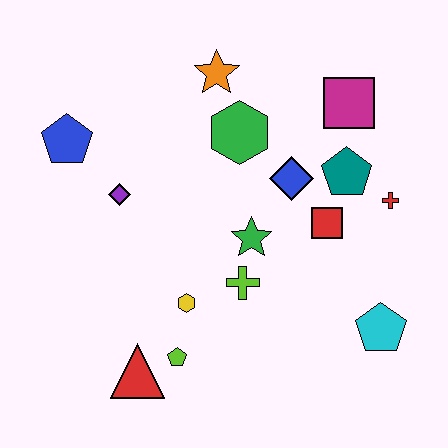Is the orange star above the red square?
Yes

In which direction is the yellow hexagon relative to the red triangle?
The yellow hexagon is above the red triangle.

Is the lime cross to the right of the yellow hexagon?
Yes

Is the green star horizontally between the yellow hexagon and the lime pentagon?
No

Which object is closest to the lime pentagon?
The red triangle is closest to the lime pentagon.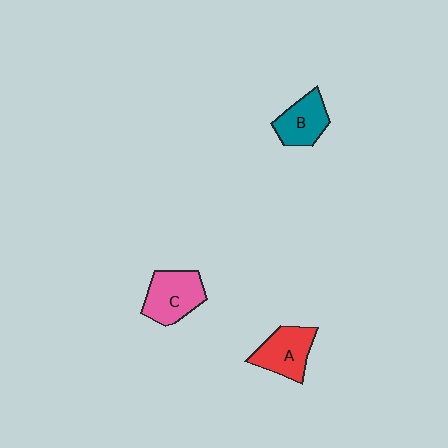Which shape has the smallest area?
Shape B (teal).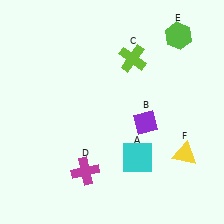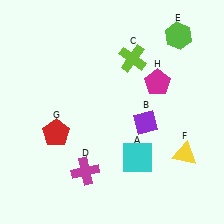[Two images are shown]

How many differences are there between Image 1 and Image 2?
There are 2 differences between the two images.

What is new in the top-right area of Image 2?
A magenta pentagon (H) was added in the top-right area of Image 2.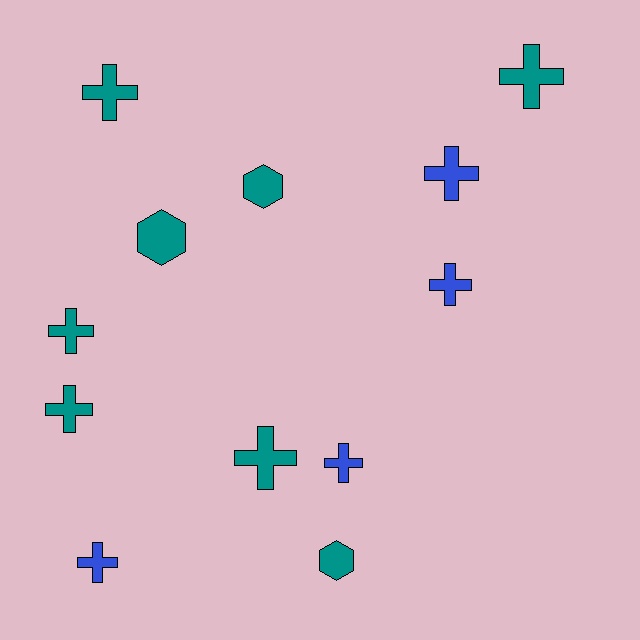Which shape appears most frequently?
Cross, with 9 objects.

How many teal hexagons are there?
There are 3 teal hexagons.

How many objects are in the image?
There are 12 objects.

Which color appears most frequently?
Teal, with 8 objects.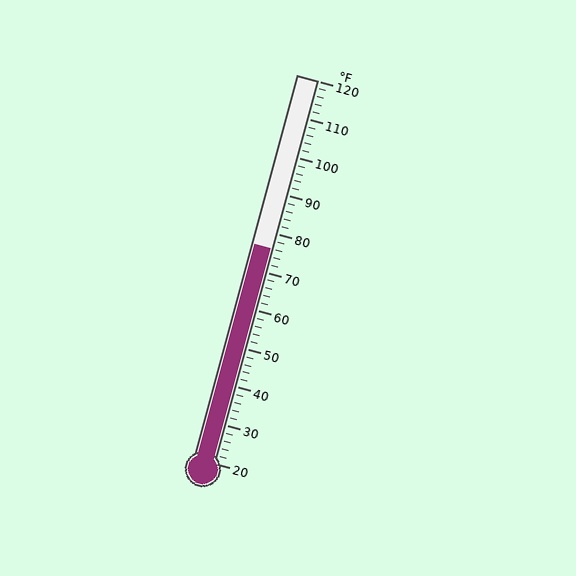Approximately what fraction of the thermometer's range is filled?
The thermometer is filled to approximately 55% of its range.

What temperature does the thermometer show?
The thermometer shows approximately 76°F.